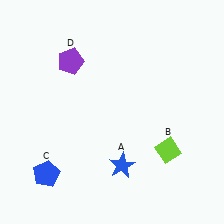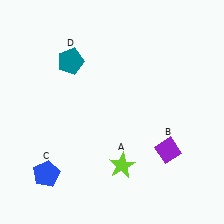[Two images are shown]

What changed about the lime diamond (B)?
In Image 1, B is lime. In Image 2, it changed to purple.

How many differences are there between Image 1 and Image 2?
There are 3 differences between the two images.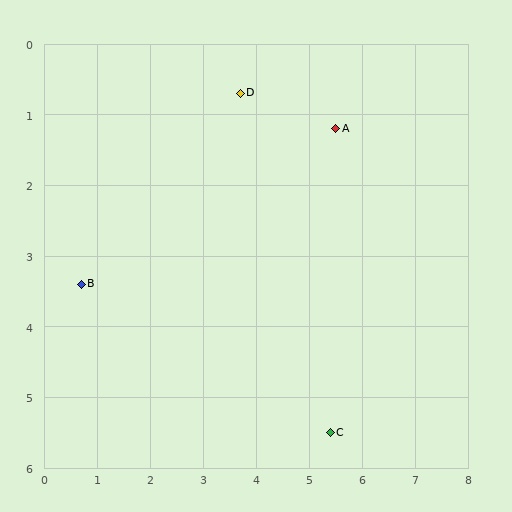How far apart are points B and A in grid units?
Points B and A are about 5.3 grid units apart.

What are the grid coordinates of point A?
Point A is at approximately (5.5, 1.2).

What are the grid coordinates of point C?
Point C is at approximately (5.4, 5.5).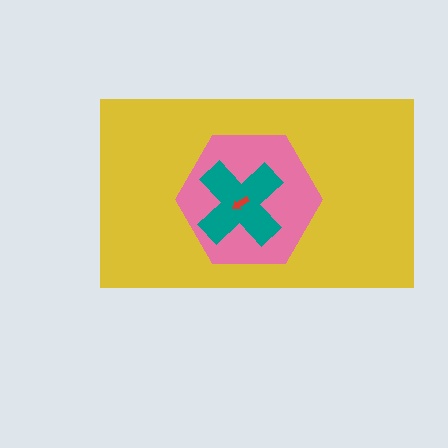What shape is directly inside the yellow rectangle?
The pink hexagon.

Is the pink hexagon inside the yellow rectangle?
Yes.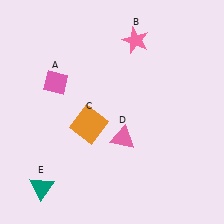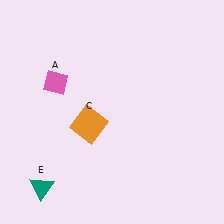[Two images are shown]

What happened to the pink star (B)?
The pink star (B) was removed in Image 2. It was in the top-right area of Image 1.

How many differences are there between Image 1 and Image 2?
There are 2 differences between the two images.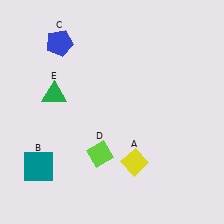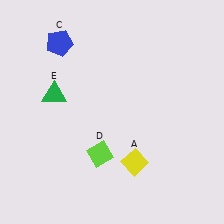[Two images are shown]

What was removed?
The teal square (B) was removed in Image 2.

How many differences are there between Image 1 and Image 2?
There is 1 difference between the two images.